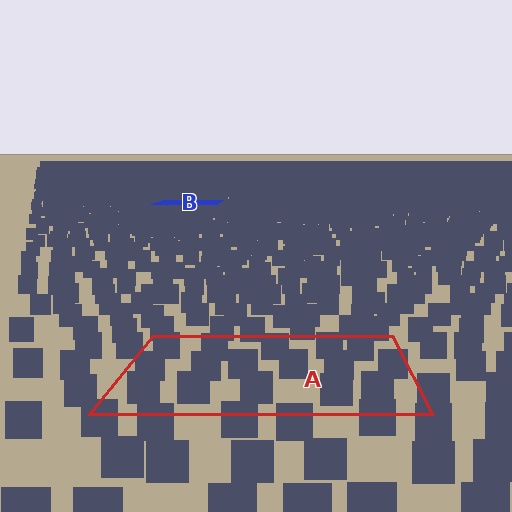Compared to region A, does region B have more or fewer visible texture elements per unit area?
Region B has more texture elements per unit area — they are packed more densely because it is farther away.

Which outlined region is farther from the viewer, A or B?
Region B is farther from the viewer — the texture elements inside it appear smaller and more densely packed.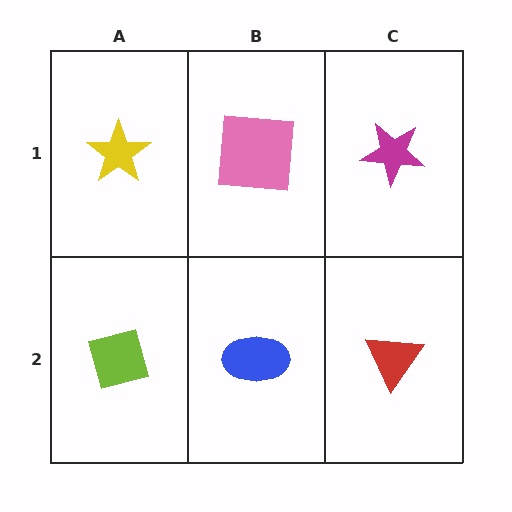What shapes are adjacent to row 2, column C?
A magenta star (row 1, column C), a blue ellipse (row 2, column B).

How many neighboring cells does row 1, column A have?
2.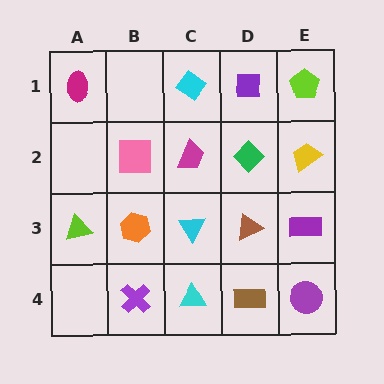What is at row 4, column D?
A brown rectangle.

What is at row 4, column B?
A purple cross.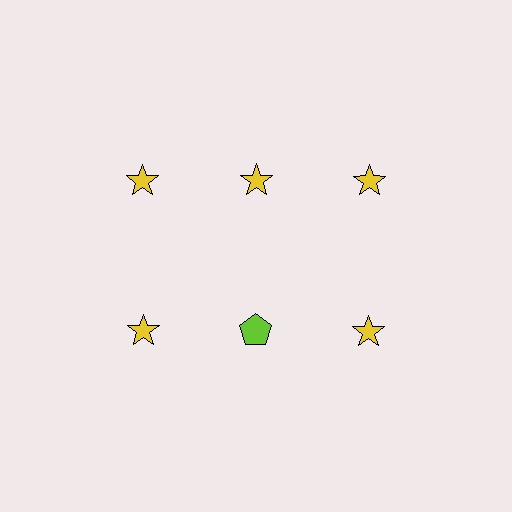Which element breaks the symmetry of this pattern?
The lime pentagon in the second row, second from left column breaks the symmetry. All other shapes are yellow stars.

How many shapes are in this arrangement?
There are 6 shapes arranged in a grid pattern.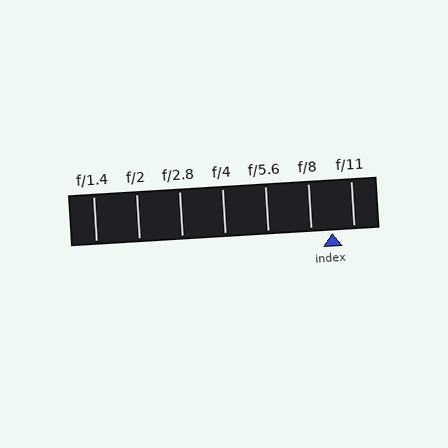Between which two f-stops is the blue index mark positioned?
The index mark is between f/8 and f/11.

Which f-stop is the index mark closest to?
The index mark is closest to f/8.